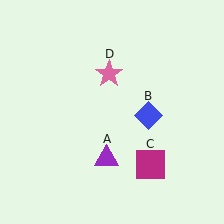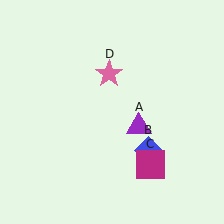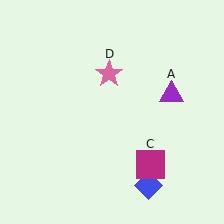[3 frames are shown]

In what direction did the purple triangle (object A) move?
The purple triangle (object A) moved up and to the right.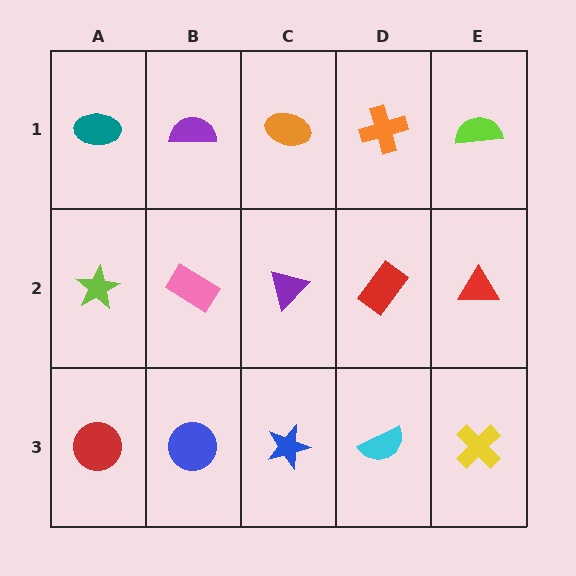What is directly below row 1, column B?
A pink rectangle.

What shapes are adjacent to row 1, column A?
A lime star (row 2, column A), a purple semicircle (row 1, column B).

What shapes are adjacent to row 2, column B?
A purple semicircle (row 1, column B), a blue circle (row 3, column B), a lime star (row 2, column A), a purple triangle (row 2, column C).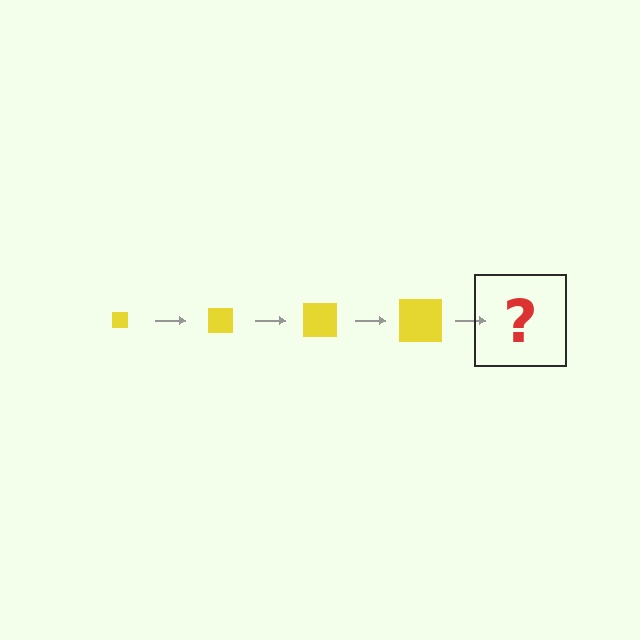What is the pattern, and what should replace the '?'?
The pattern is that the square gets progressively larger each step. The '?' should be a yellow square, larger than the previous one.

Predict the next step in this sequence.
The next step is a yellow square, larger than the previous one.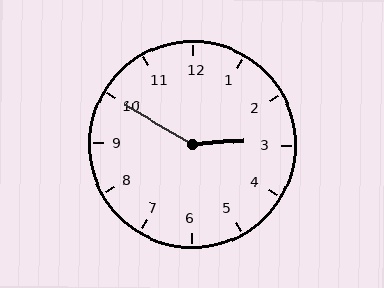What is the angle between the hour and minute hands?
Approximately 145 degrees.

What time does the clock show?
2:50.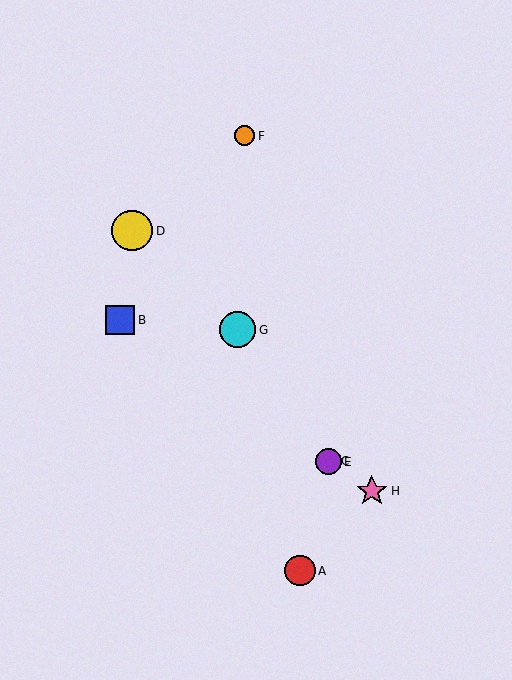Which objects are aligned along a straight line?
Objects B, C, E, H are aligned along a straight line.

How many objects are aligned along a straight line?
4 objects (B, C, E, H) are aligned along a straight line.